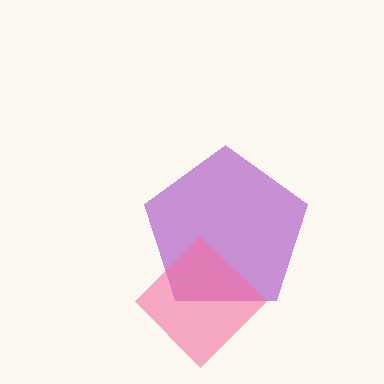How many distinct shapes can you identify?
There are 2 distinct shapes: a purple pentagon, a pink diamond.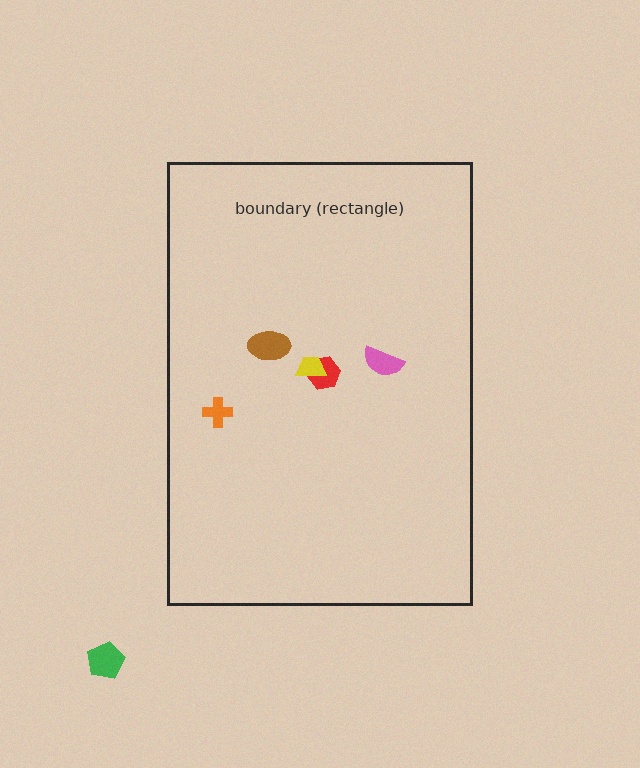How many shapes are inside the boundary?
5 inside, 1 outside.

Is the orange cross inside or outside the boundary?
Inside.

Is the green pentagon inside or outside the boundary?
Outside.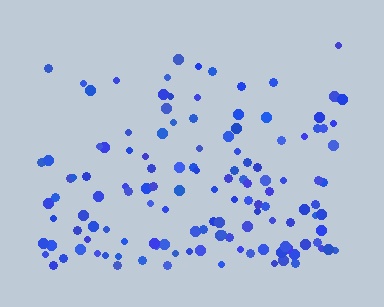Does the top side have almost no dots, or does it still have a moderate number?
Still a moderate number, just noticeably fewer than the bottom.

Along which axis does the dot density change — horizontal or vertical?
Vertical.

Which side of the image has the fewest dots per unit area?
The top.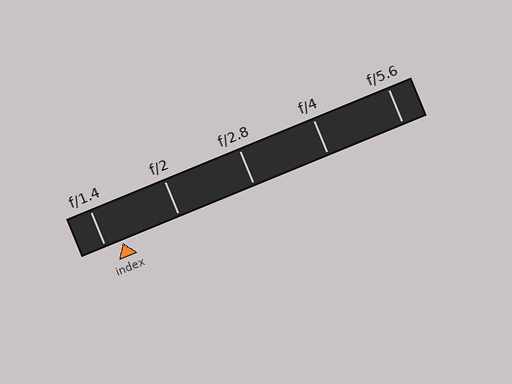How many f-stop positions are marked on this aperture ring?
There are 5 f-stop positions marked.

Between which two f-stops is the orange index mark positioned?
The index mark is between f/1.4 and f/2.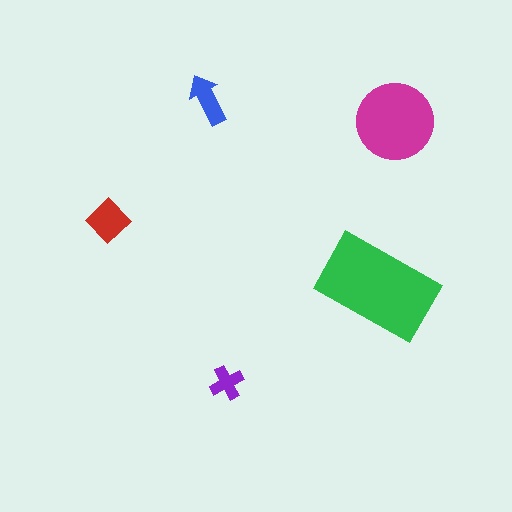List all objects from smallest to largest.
The purple cross, the blue arrow, the red diamond, the magenta circle, the green rectangle.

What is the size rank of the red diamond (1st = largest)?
3rd.